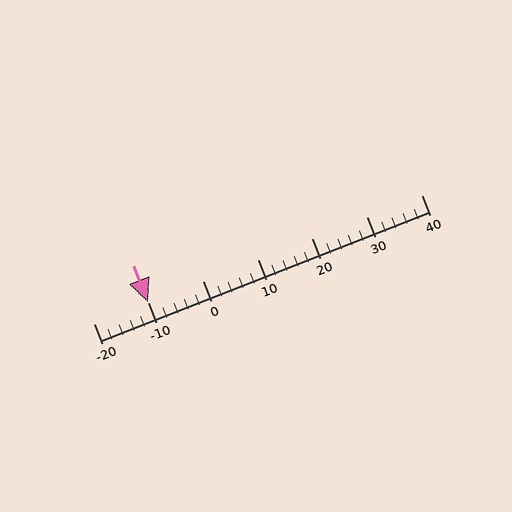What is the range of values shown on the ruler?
The ruler shows values from -20 to 40.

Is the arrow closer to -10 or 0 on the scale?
The arrow is closer to -10.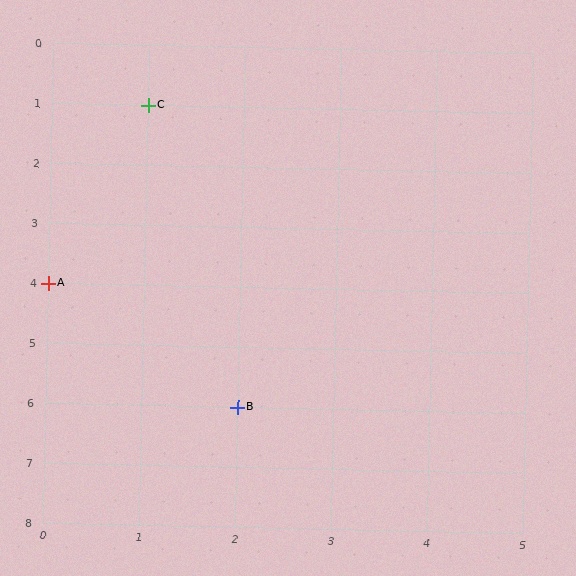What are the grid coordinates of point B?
Point B is at grid coordinates (2, 6).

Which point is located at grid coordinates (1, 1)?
Point C is at (1, 1).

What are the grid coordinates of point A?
Point A is at grid coordinates (0, 4).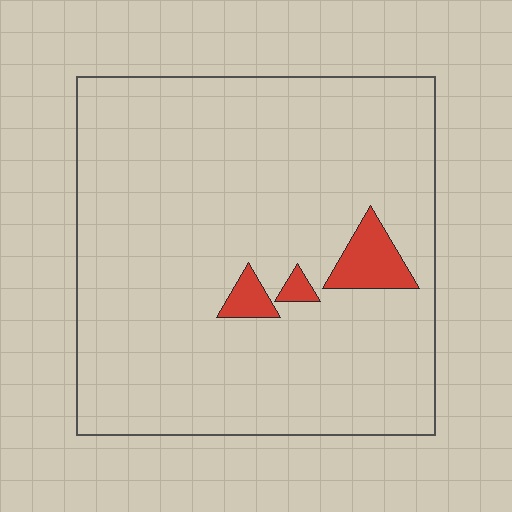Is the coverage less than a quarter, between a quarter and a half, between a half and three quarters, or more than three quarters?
Less than a quarter.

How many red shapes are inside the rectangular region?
3.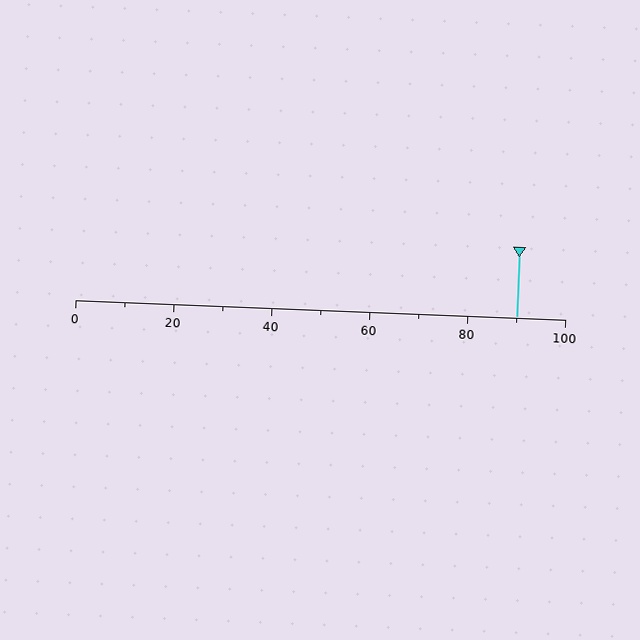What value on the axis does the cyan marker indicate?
The marker indicates approximately 90.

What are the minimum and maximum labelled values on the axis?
The axis runs from 0 to 100.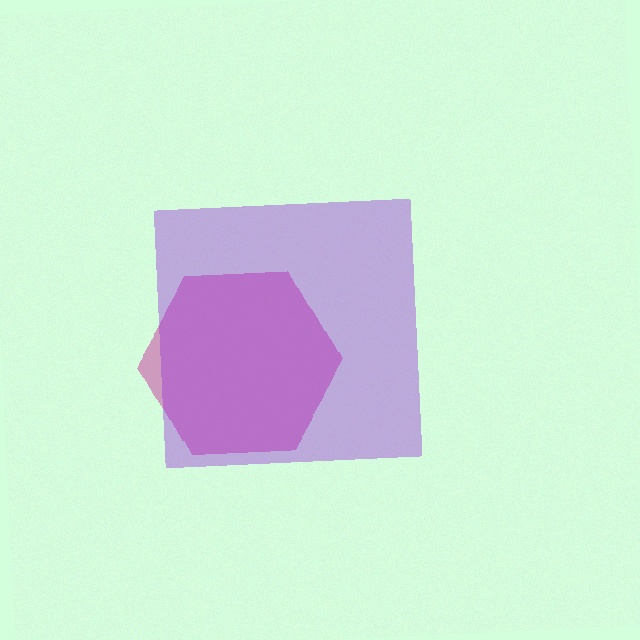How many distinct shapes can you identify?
There are 2 distinct shapes: a magenta hexagon, a purple square.